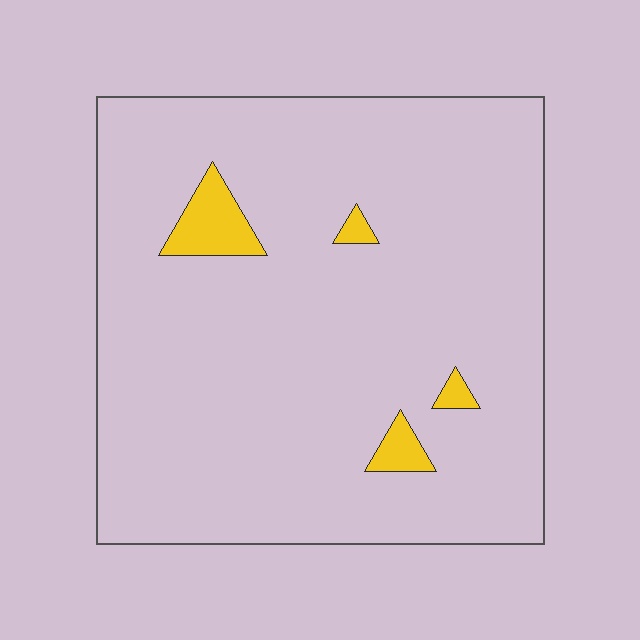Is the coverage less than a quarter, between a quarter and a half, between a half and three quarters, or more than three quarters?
Less than a quarter.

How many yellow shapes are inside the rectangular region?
4.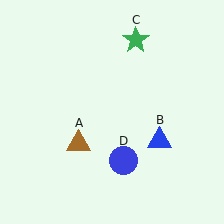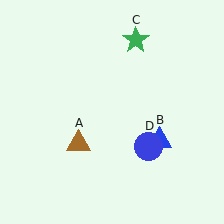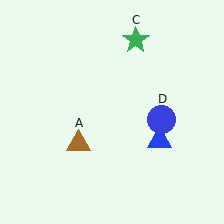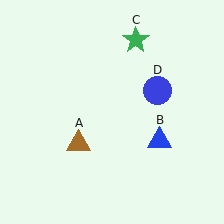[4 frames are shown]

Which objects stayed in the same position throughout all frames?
Brown triangle (object A) and blue triangle (object B) and green star (object C) remained stationary.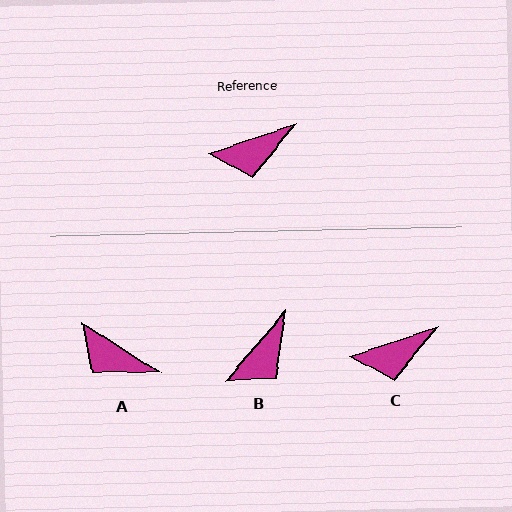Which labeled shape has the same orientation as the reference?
C.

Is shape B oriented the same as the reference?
No, it is off by about 31 degrees.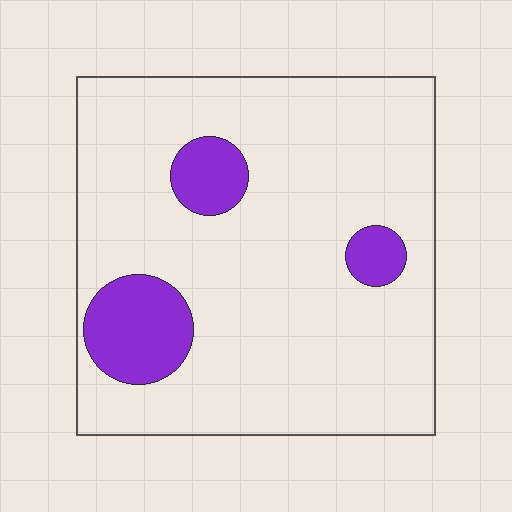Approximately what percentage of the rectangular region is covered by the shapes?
Approximately 15%.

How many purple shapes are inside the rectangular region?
3.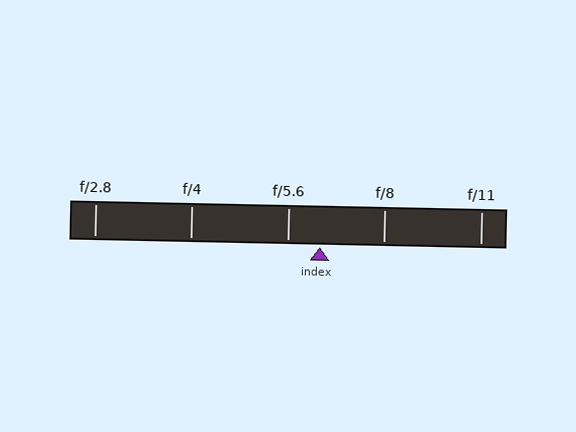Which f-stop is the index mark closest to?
The index mark is closest to f/5.6.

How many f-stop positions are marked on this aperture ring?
There are 5 f-stop positions marked.